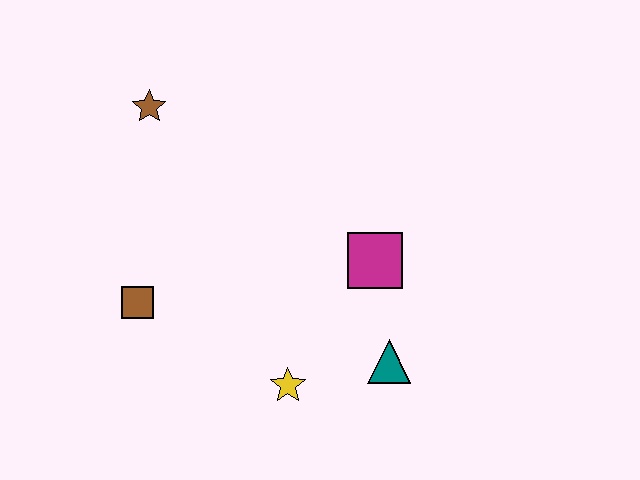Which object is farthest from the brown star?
The teal triangle is farthest from the brown star.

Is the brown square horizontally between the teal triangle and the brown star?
No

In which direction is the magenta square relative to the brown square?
The magenta square is to the right of the brown square.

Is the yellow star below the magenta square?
Yes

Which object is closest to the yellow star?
The teal triangle is closest to the yellow star.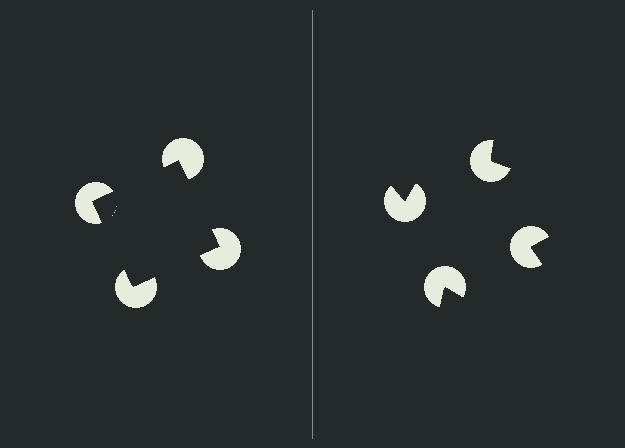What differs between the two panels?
The pac-man discs are positioned identically on both sides; only the wedge orientations differ. On the left they align to a square; on the right they are misaligned.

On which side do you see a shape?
An illusory square appears on the left side. On the right side the wedge cuts are rotated, so no coherent shape forms.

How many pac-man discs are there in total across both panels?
8 — 4 on each side.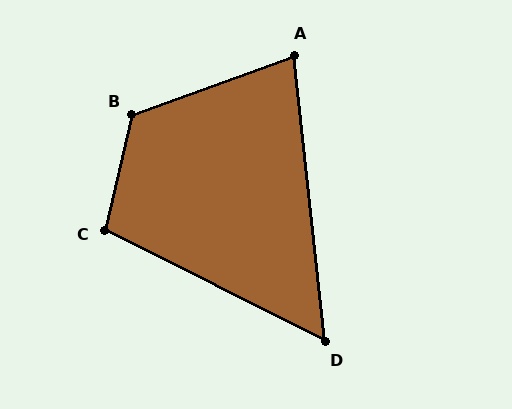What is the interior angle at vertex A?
Approximately 76 degrees (acute).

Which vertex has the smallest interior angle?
D, at approximately 57 degrees.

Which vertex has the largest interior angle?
B, at approximately 123 degrees.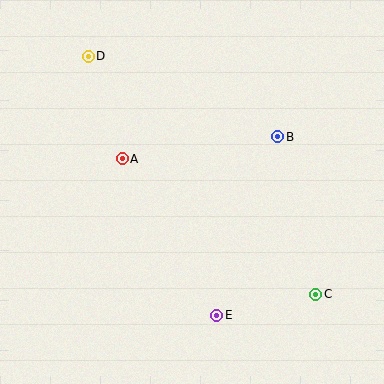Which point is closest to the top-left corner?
Point D is closest to the top-left corner.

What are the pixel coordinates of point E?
Point E is at (217, 315).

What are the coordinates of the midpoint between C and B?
The midpoint between C and B is at (297, 215).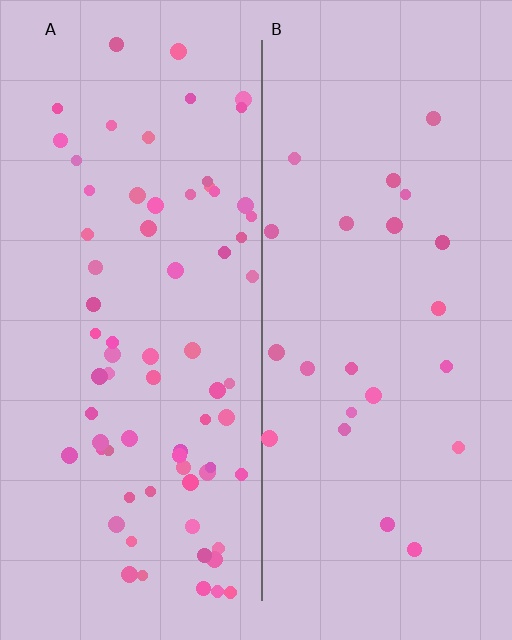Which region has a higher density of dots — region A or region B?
A (the left).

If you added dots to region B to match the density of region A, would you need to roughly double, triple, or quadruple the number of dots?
Approximately triple.